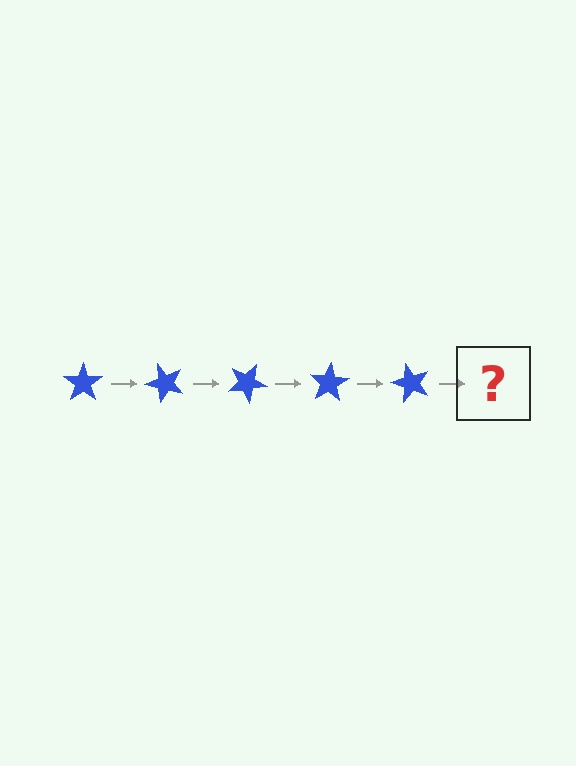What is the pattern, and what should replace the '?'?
The pattern is that the star rotates 50 degrees each step. The '?' should be a blue star rotated 250 degrees.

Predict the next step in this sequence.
The next step is a blue star rotated 250 degrees.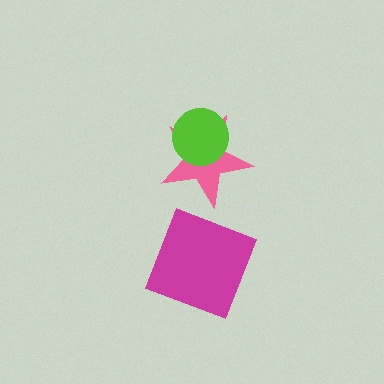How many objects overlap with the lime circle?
1 object overlaps with the lime circle.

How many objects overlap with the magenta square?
0 objects overlap with the magenta square.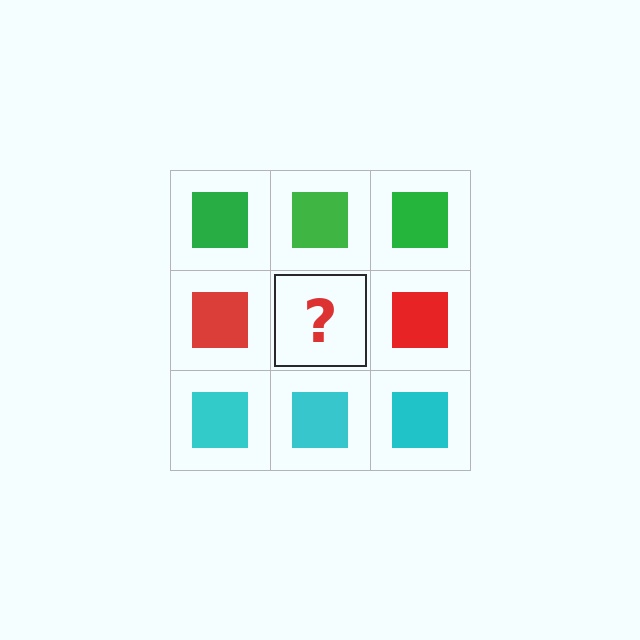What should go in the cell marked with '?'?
The missing cell should contain a red square.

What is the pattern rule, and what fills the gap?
The rule is that each row has a consistent color. The gap should be filled with a red square.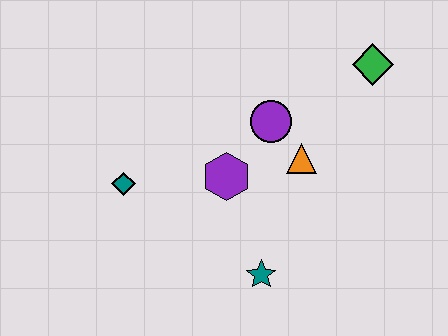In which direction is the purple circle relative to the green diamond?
The purple circle is to the left of the green diamond.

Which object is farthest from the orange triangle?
The teal diamond is farthest from the orange triangle.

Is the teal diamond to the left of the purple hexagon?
Yes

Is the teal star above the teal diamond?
No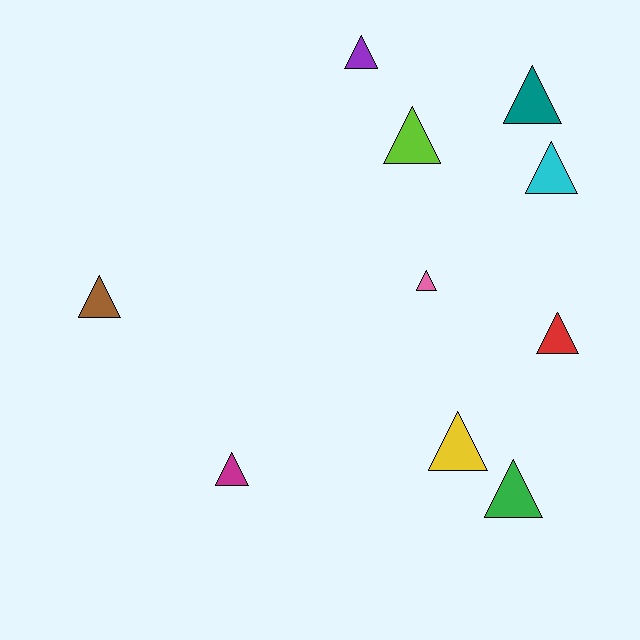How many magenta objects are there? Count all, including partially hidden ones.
There is 1 magenta object.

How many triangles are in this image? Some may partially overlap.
There are 10 triangles.